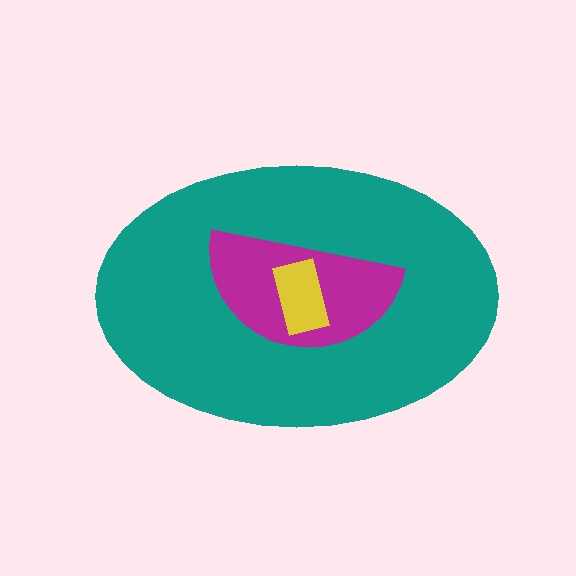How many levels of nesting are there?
3.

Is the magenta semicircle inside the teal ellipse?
Yes.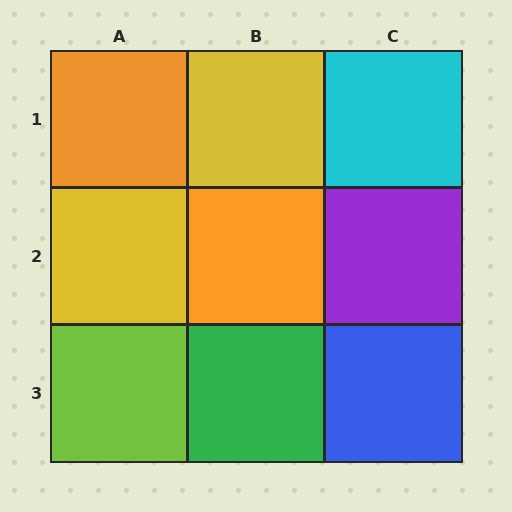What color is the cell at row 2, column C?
Purple.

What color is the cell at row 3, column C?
Blue.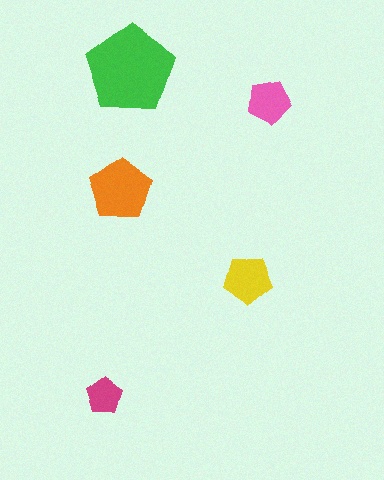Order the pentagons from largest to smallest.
the green one, the orange one, the yellow one, the pink one, the magenta one.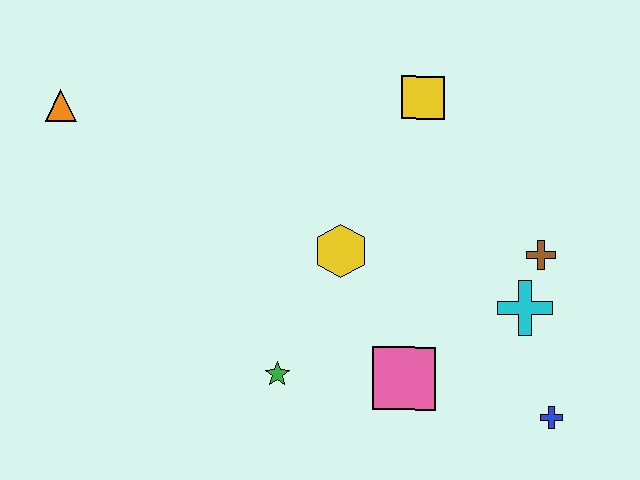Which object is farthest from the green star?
The orange triangle is farthest from the green star.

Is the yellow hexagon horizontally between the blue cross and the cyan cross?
No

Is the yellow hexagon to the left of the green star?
No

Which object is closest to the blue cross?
The cyan cross is closest to the blue cross.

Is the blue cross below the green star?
Yes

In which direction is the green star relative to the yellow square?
The green star is below the yellow square.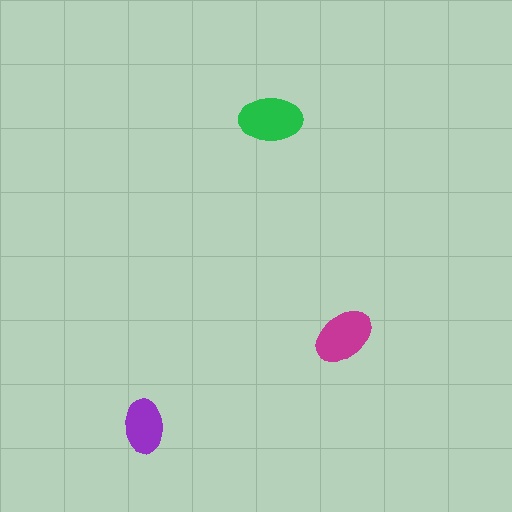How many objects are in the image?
There are 3 objects in the image.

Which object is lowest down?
The purple ellipse is bottommost.